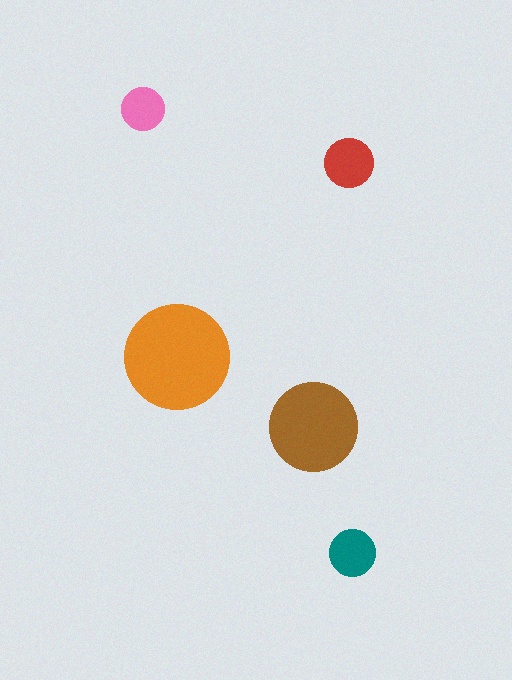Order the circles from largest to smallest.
the orange one, the brown one, the red one, the teal one, the pink one.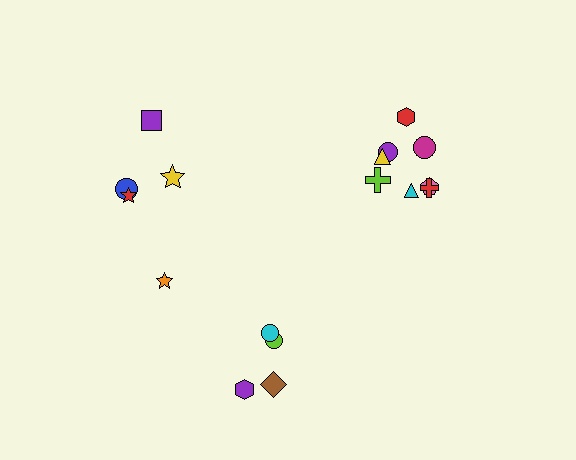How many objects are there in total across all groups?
There are 17 objects.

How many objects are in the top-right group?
There are 8 objects.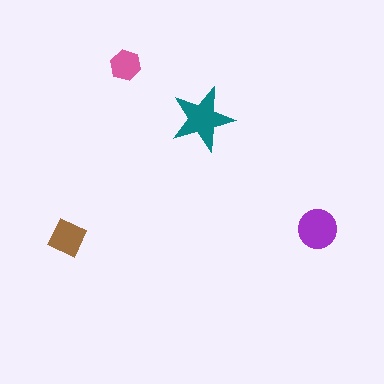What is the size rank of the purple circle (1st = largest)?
2nd.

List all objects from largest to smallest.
The teal star, the purple circle, the brown diamond, the pink hexagon.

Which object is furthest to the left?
The brown diamond is leftmost.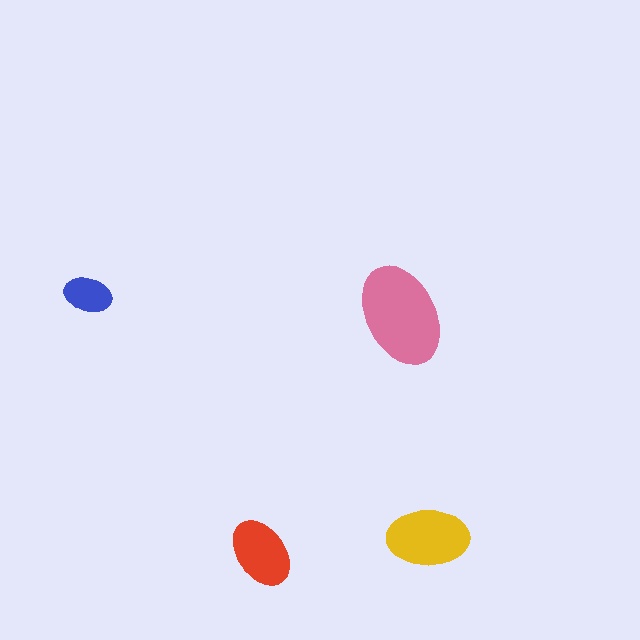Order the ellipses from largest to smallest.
the pink one, the yellow one, the red one, the blue one.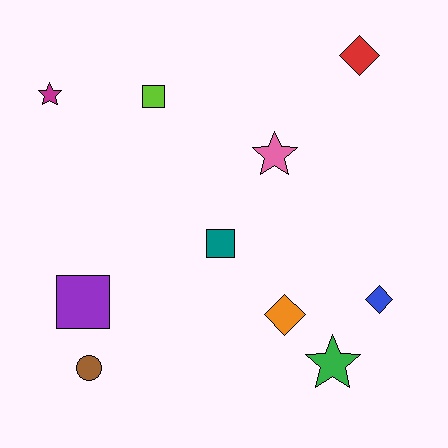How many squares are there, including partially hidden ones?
There are 3 squares.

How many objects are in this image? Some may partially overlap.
There are 10 objects.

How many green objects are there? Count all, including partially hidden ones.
There is 1 green object.